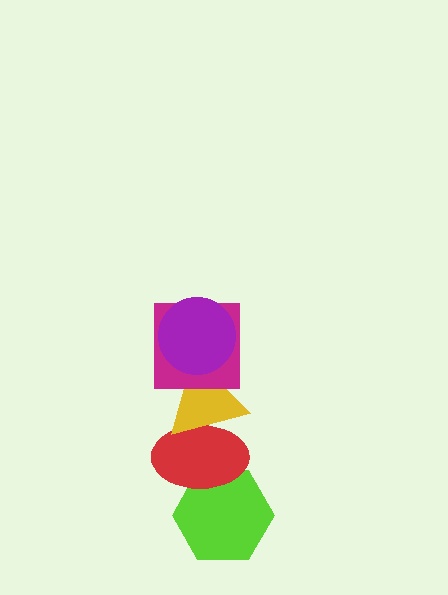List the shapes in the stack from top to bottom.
From top to bottom: the purple circle, the magenta square, the yellow triangle, the red ellipse, the lime hexagon.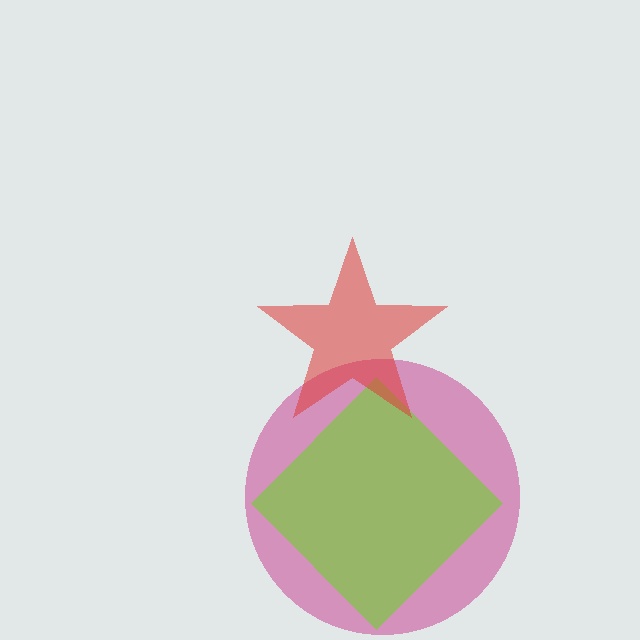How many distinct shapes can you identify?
There are 3 distinct shapes: a magenta circle, a lime diamond, a red star.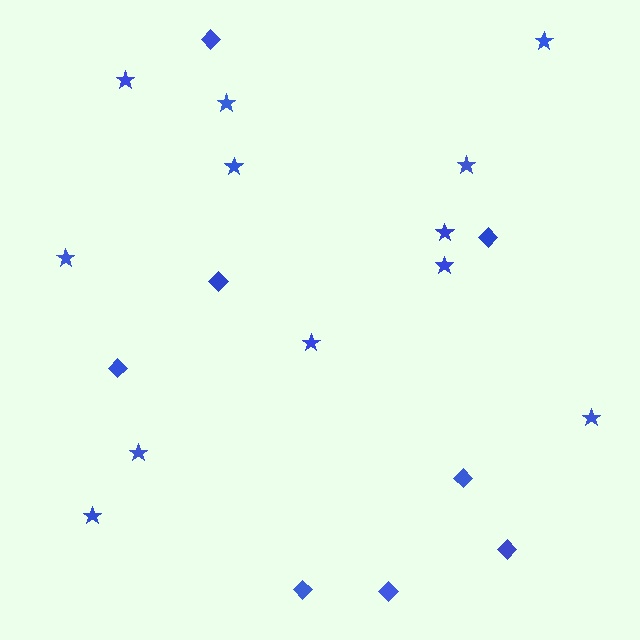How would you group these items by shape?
There are 2 groups: one group of stars (12) and one group of diamonds (8).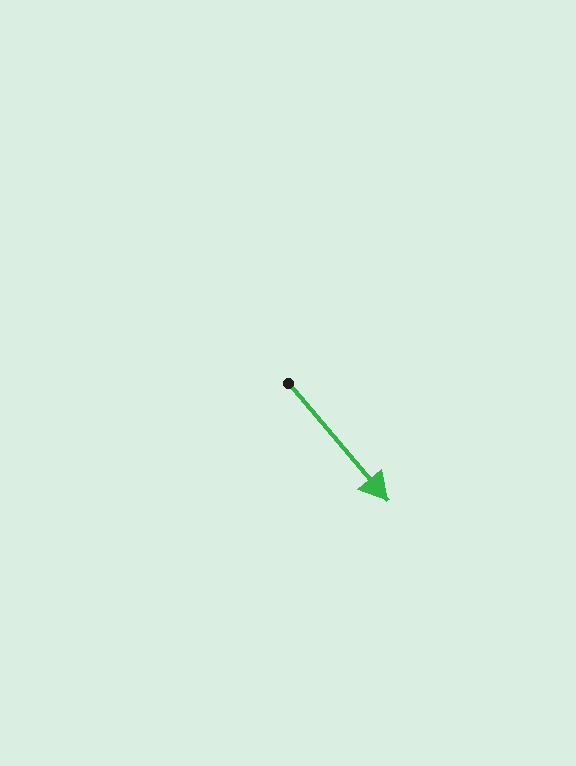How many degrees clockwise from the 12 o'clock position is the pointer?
Approximately 140 degrees.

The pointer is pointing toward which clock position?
Roughly 5 o'clock.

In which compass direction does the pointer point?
Southeast.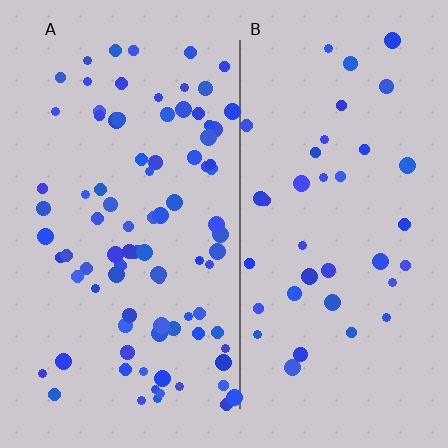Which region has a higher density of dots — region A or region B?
A (the left).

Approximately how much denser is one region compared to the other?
Approximately 2.4× — region A over region B.